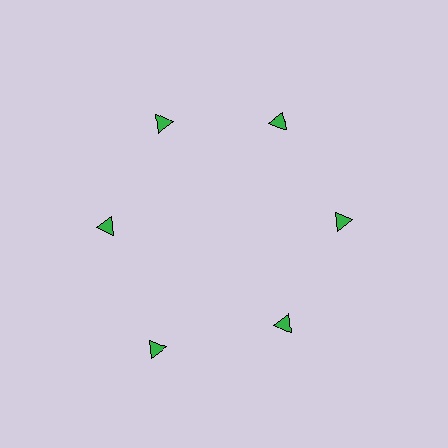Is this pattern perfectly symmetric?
No. The 6 green triangles are arranged in a ring, but one element near the 7 o'clock position is pushed outward from the center, breaking the 6-fold rotational symmetry.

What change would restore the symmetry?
The symmetry would be restored by moving it inward, back onto the ring so that all 6 triangles sit at equal angles and equal distance from the center.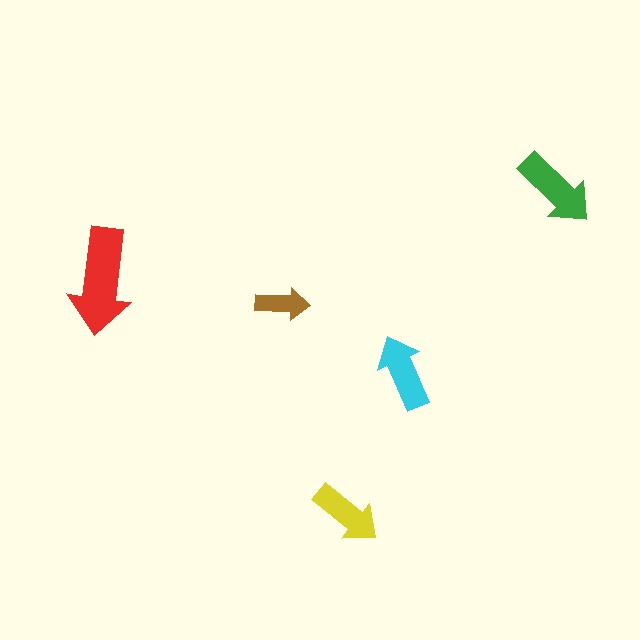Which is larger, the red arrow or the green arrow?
The red one.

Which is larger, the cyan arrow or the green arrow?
The green one.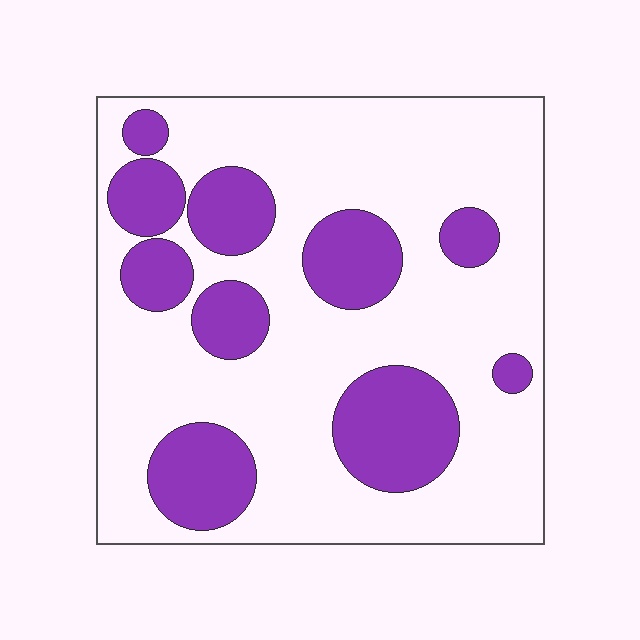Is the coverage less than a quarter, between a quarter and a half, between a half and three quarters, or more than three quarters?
Between a quarter and a half.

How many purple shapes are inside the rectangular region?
10.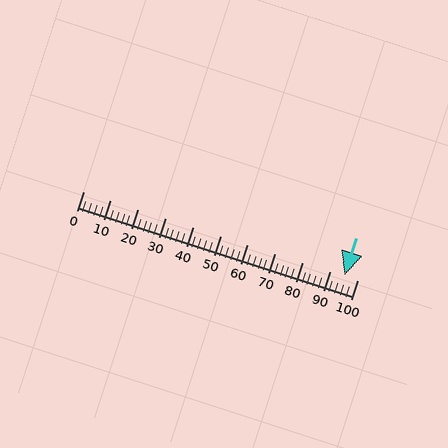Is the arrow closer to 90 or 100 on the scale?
The arrow is closer to 100.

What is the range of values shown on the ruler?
The ruler shows values from 0 to 100.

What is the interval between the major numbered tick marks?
The major tick marks are spaced 10 units apart.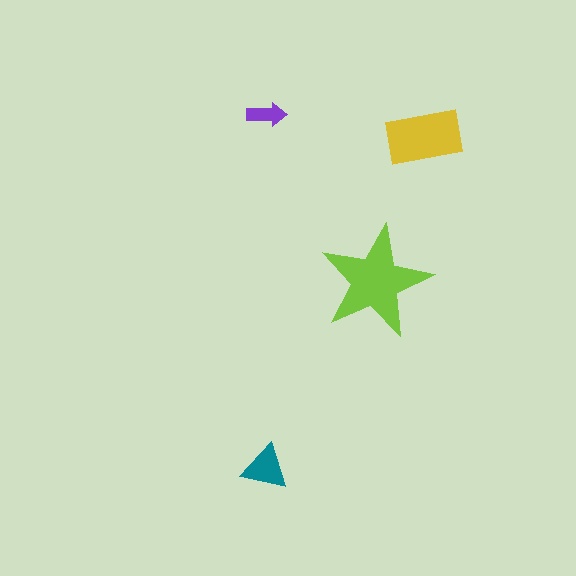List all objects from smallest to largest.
The purple arrow, the teal triangle, the yellow rectangle, the lime star.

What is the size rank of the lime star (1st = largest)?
1st.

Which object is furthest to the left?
The teal triangle is leftmost.